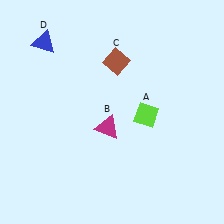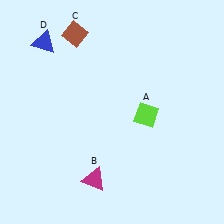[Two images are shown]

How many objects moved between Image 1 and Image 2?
2 objects moved between the two images.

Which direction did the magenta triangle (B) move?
The magenta triangle (B) moved down.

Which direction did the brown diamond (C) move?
The brown diamond (C) moved left.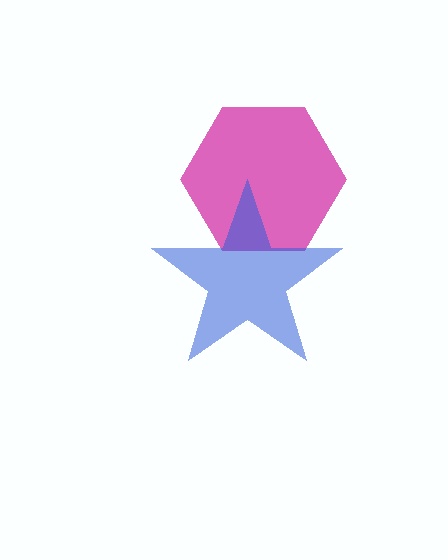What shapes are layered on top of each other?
The layered shapes are: a magenta hexagon, a blue star.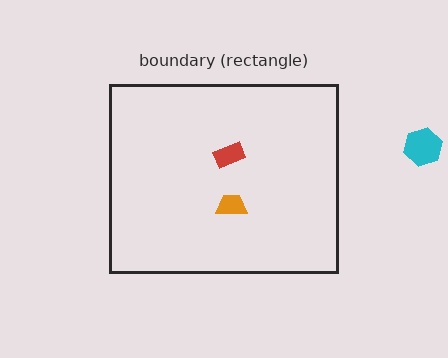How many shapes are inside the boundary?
2 inside, 1 outside.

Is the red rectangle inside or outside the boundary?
Inside.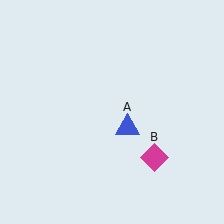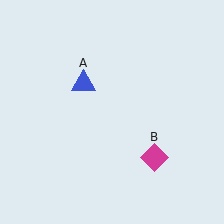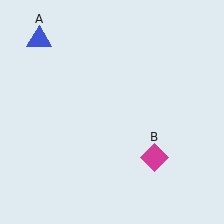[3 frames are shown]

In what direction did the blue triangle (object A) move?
The blue triangle (object A) moved up and to the left.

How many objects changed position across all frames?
1 object changed position: blue triangle (object A).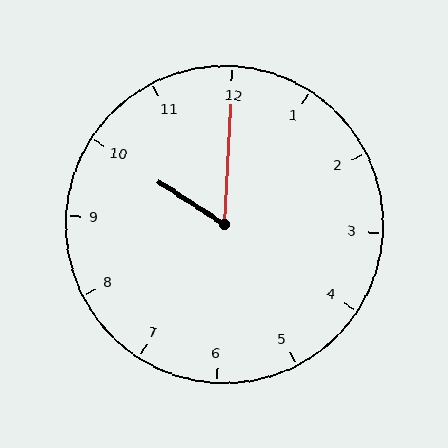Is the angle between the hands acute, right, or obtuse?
It is acute.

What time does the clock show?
10:00.